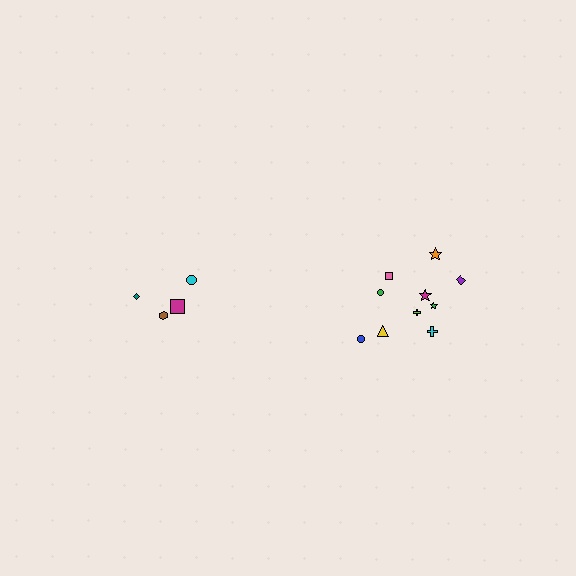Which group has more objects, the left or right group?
The right group.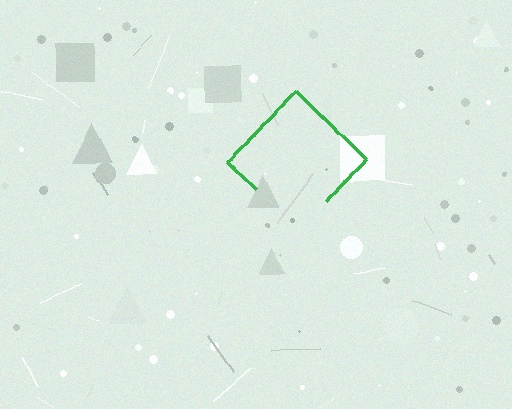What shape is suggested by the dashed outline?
The dashed outline suggests a diamond.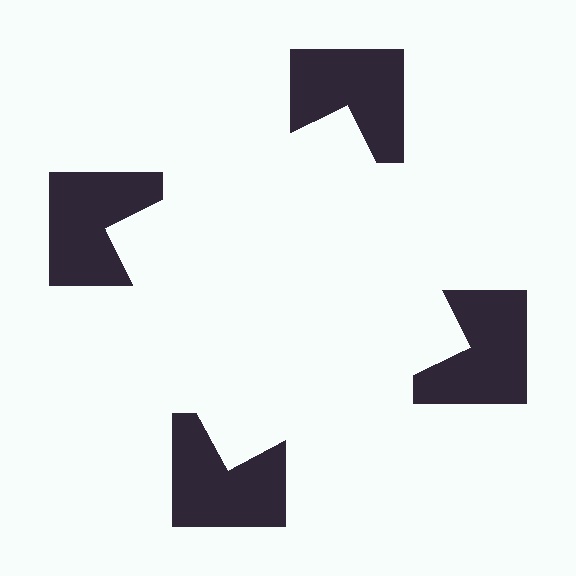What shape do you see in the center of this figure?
An illusory square — its edges are inferred from the aligned wedge cuts in the notched squares, not physically drawn.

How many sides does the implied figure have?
4 sides.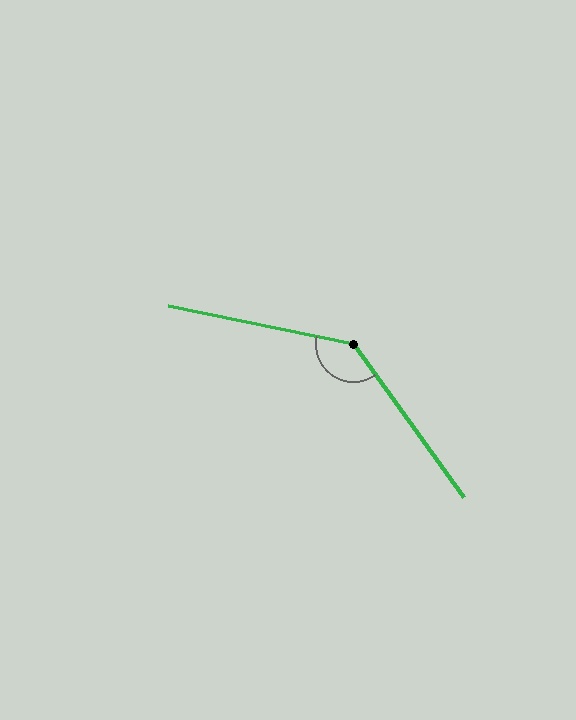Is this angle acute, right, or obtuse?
It is obtuse.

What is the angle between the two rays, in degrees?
Approximately 137 degrees.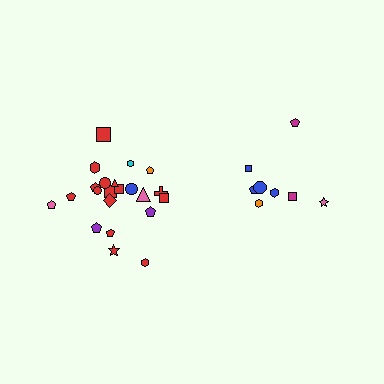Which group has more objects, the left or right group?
The left group.